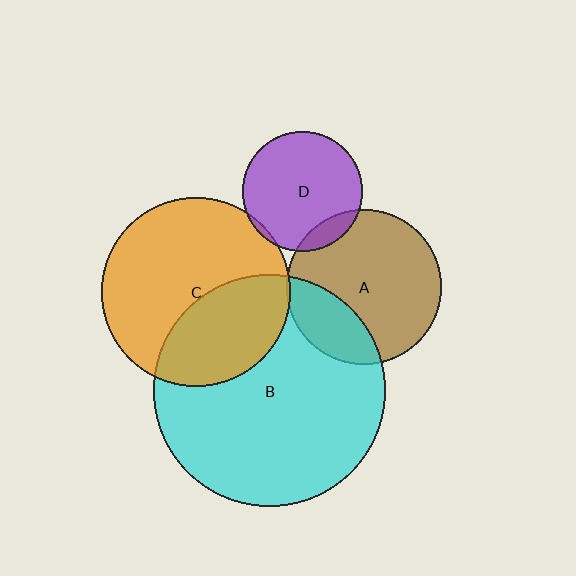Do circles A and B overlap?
Yes.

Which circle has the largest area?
Circle B (cyan).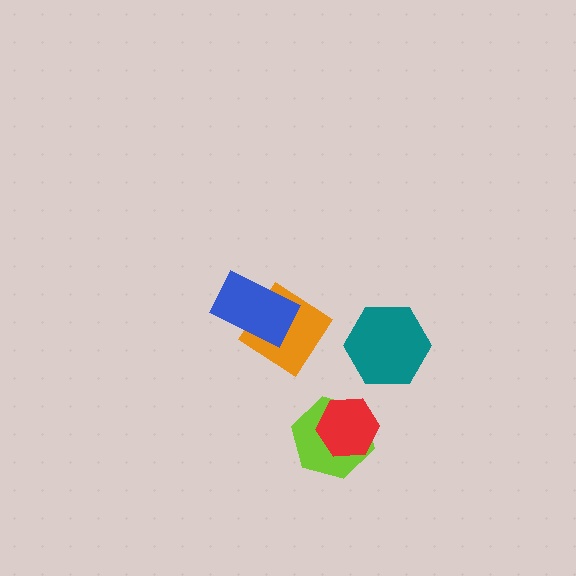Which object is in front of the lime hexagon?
The red hexagon is in front of the lime hexagon.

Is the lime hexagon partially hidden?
Yes, it is partially covered by another shape.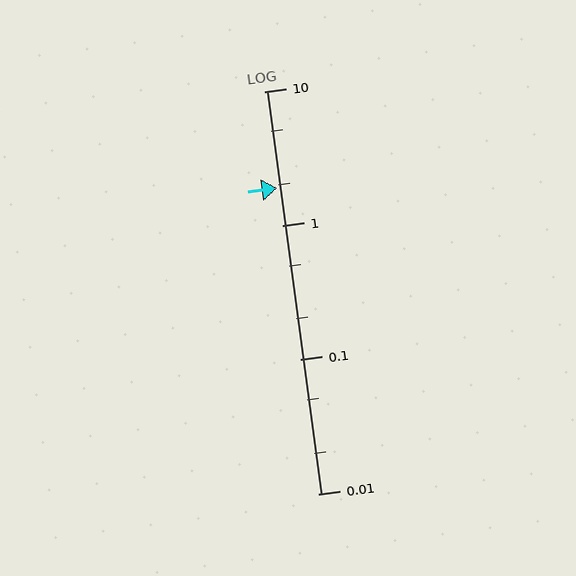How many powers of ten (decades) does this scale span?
The scale spans 3 decades, from 0.01 to 10.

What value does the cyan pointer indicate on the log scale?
The pointer indicates approximately 1.9.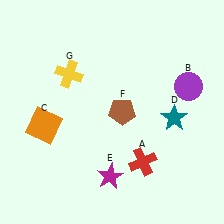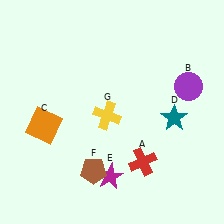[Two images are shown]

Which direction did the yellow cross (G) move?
The yellow cross (G) moved down.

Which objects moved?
The objects that moved are: the brown pentagon (F), the yellow cross (G).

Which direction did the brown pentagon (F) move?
The brown pentagon (F) moved down.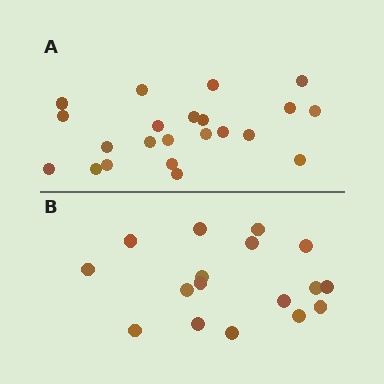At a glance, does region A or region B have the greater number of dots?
Region A (the top region) has more dots.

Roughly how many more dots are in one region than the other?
Region A has about 5 more dots than region B.